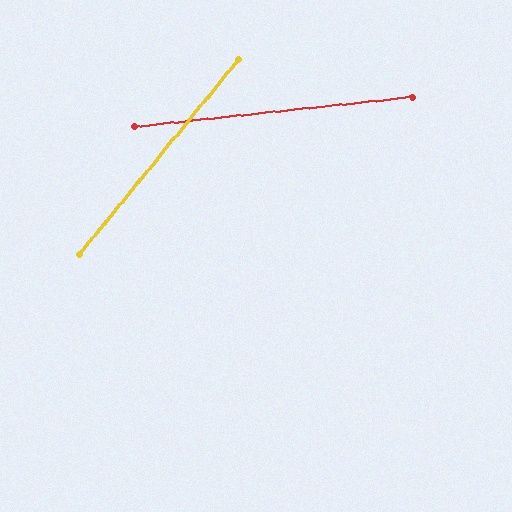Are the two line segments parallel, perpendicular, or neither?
Neither parallel nor perpendicular — they differ by about 45°.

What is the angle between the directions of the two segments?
Approximately 45 degrees.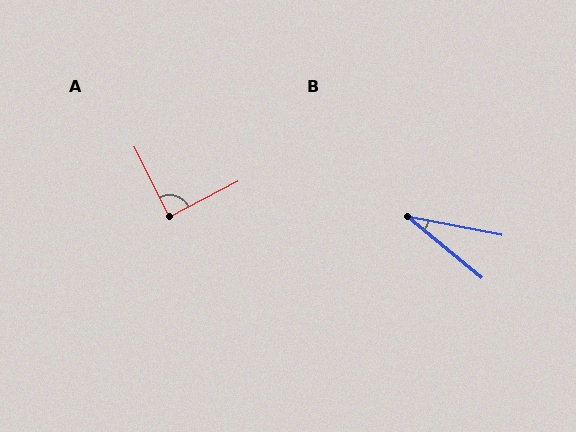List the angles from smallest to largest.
B (28°), A (89°).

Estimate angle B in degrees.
Approximately 28 degrees.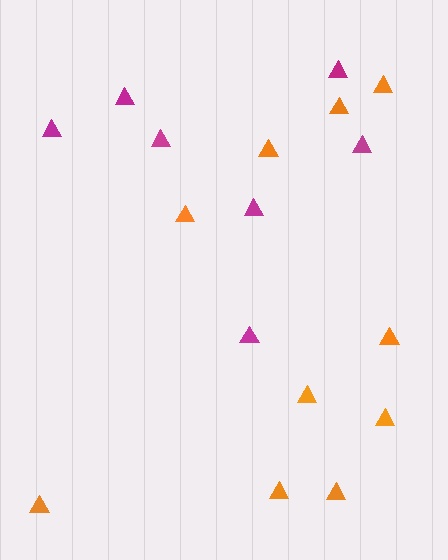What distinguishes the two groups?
There are 2 groups: one group of orange triangles (10) and one group of magenta triangles (7).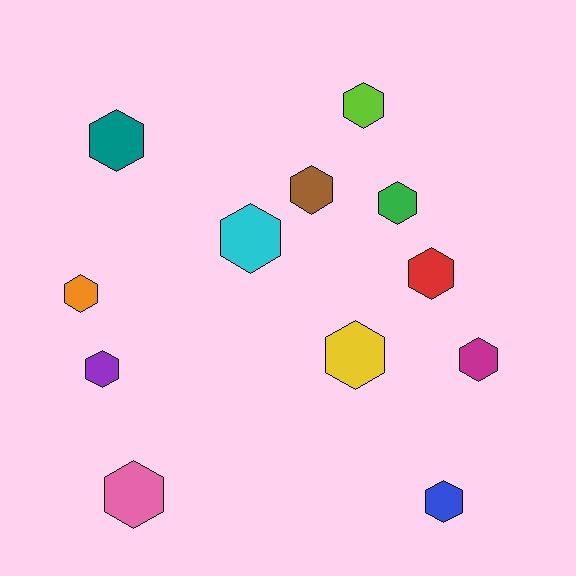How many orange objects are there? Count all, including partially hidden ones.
There is 1 orange object.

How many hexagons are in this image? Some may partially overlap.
There are 12 hexagons.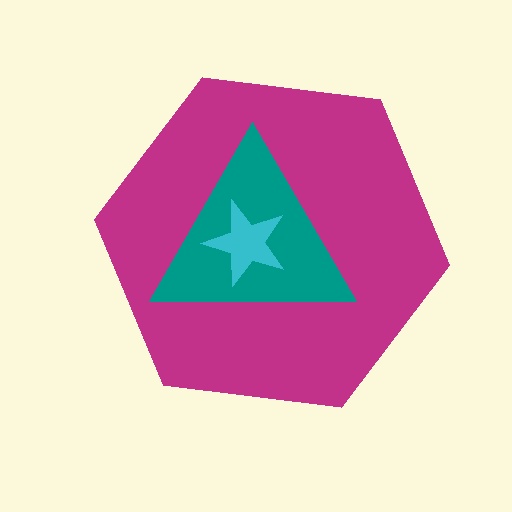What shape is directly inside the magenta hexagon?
The teal triangle.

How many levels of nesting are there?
3.